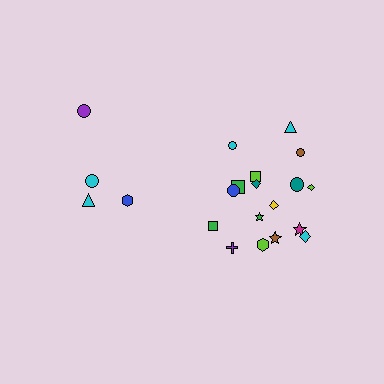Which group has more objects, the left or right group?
The right group.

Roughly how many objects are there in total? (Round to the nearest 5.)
Roughly 20 objects in total.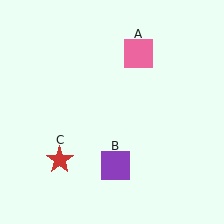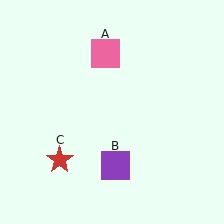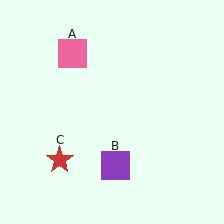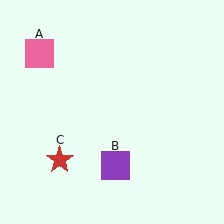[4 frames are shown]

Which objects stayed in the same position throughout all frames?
Purple square (object B) and red star (object C) remained stationary.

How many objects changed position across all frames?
1 object changed position: pink square (object A).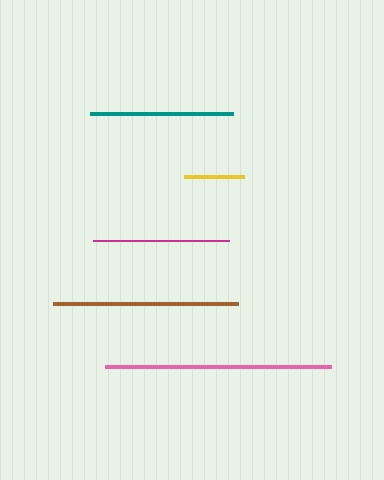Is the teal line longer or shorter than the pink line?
The pink line is longer than the teal line.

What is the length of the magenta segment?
The magenta segment is approximately 136 pixels long.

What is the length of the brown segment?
The brown segment is approximately 185 pixels long.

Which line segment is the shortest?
The yellow line is the shortest at approximately 60 pixels.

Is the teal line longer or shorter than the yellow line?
The teal line is longer than the yellow line.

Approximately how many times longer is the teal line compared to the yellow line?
The teal line is approximately 2.4 times the length of the yellow line.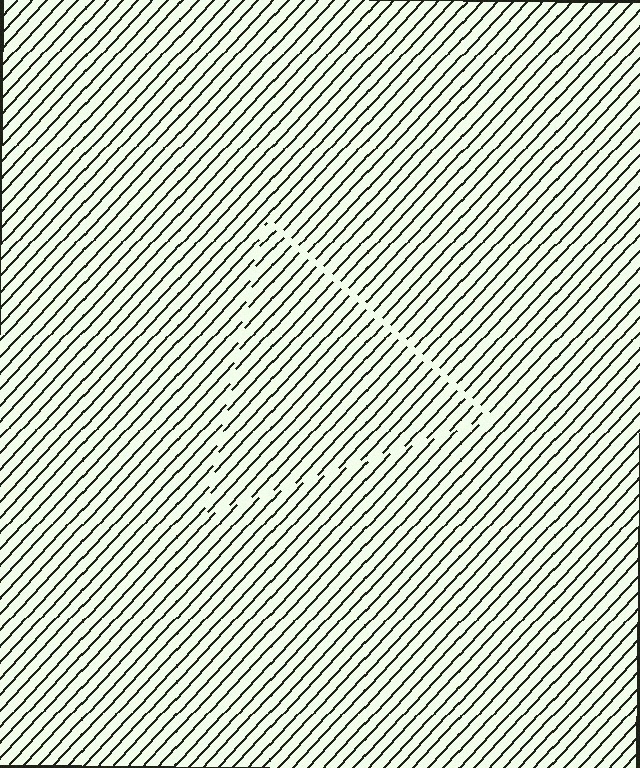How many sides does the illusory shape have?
3 sides — the line-ends trace a triangle.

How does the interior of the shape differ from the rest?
The interior of the shape contains the same grating, shifted by half a period — the contour is defined by the phase discontinuity where line-ends from the inner and outer gratings abut.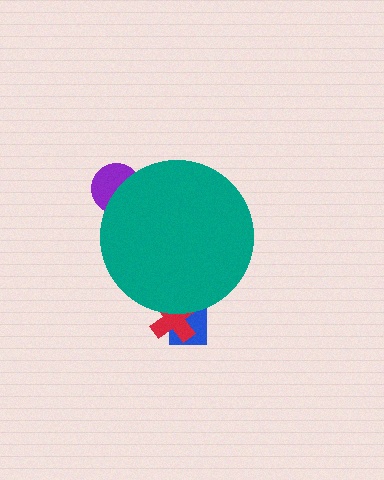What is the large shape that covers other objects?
A teal circle.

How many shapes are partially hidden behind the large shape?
3 shapes are partially hidden.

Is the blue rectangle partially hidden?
Yes, the blue rectangle is partially hidden behind the teal circle.